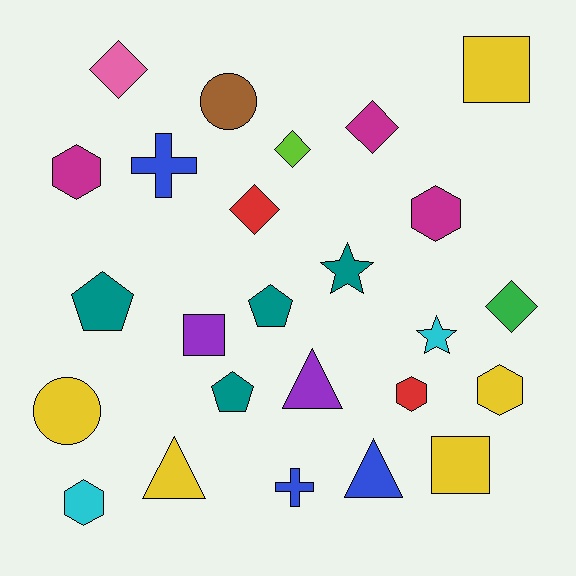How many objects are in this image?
There are 25 objects.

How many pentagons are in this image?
There are 3 pentagons.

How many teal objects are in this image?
There are 4 teal objects.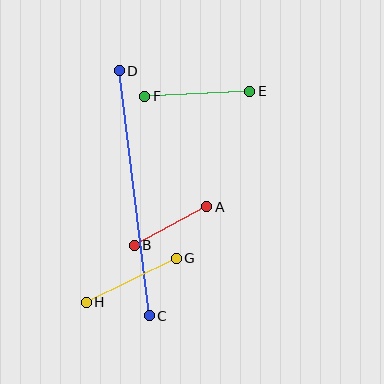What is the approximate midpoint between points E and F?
The midpoint is at approximately (197, 94) pixels.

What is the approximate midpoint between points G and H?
The midpoint is at approximately (131, 280) pixels.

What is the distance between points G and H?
The distance is approximately 100 pixels.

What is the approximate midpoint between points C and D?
The midpoint is at approximately (134, 193) pixels.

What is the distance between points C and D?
The distance is approximately 247 pixels.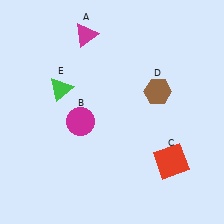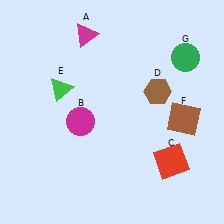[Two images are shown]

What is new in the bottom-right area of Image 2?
A brown square (F) was added in the bottom-right area of Image 2.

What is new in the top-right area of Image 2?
A green circle (G) was added in the top-right area of Image 2.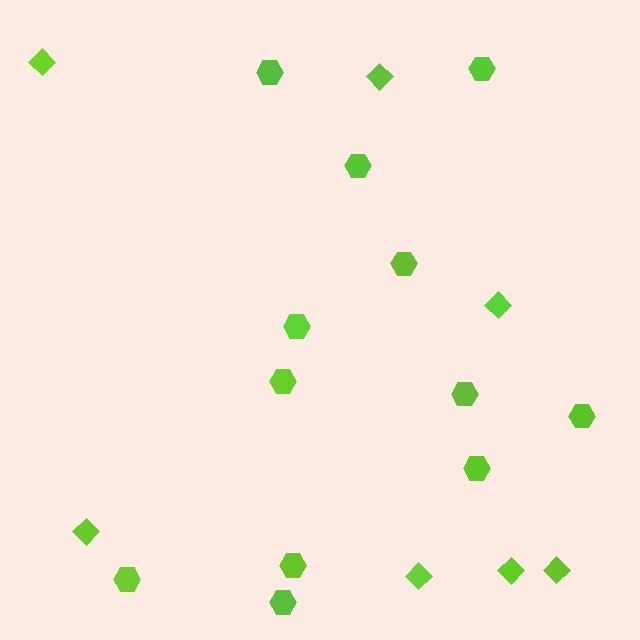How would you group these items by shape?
There are 2 groups: one group of hexagons (12) and one group of diamonds (7).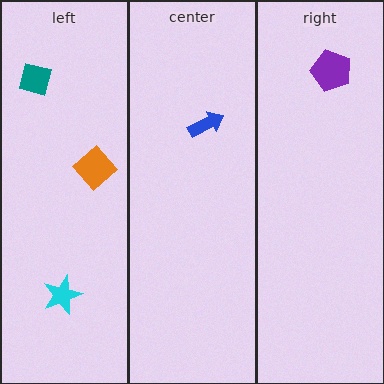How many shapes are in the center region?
1.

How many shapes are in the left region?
3.